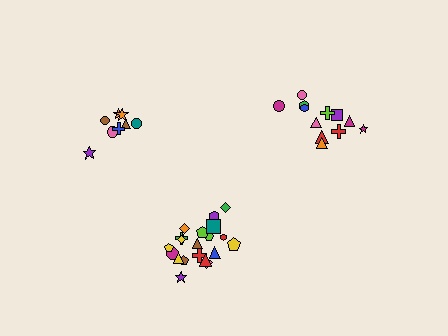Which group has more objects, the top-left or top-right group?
The top-right group.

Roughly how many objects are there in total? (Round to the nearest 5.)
Roughly 40 objects in total.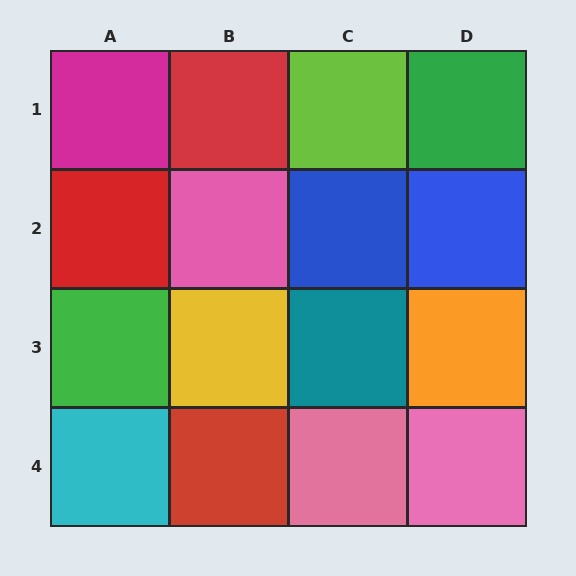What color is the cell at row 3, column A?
Green.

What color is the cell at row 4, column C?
Pink.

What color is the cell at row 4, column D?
Pink.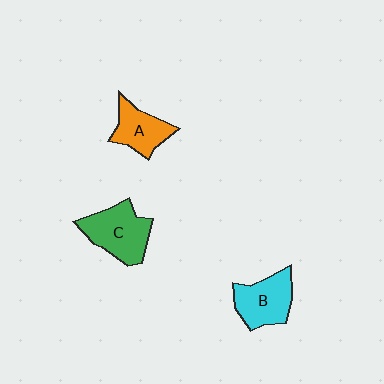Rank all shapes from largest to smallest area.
From largest to smallest: C (green), B (cyan), A (orange).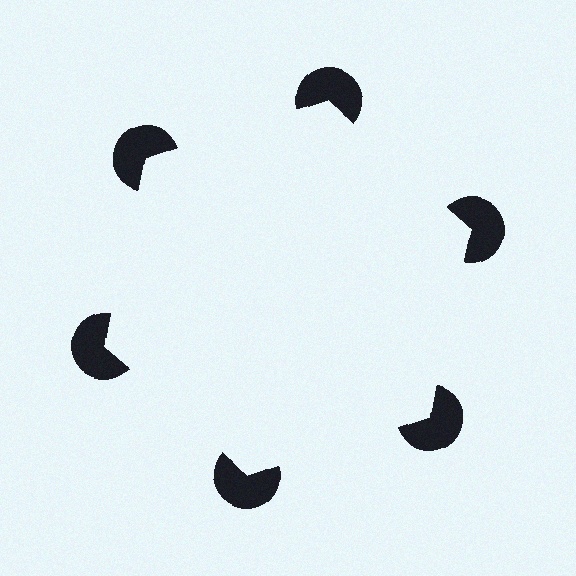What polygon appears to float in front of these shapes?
An illusory hexagon — its edges are inferred from the aligned wedge cuts in the pac-man discs, not physically drawn.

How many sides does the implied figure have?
6 sides.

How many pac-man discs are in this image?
There are 6 — one at each vertex of the illusory hexagon.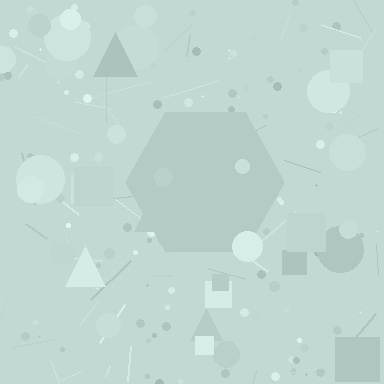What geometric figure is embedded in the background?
A hexagon is embedded in the background.